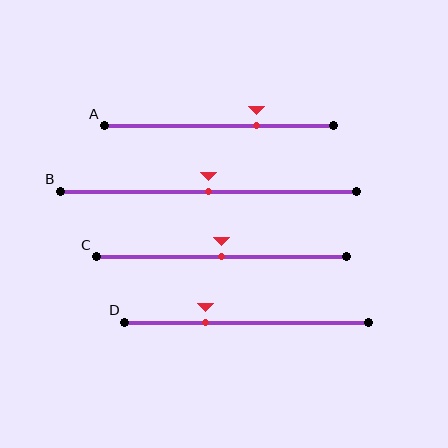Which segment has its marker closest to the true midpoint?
Segment B has its marker closest to the true midpoint.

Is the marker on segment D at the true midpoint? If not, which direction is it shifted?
No, the marker on segment D is shifted to the left by about 17% of the segment length.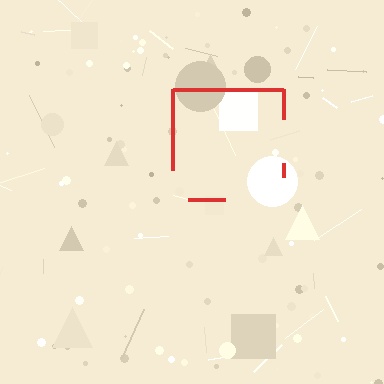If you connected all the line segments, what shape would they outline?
They would outline a square.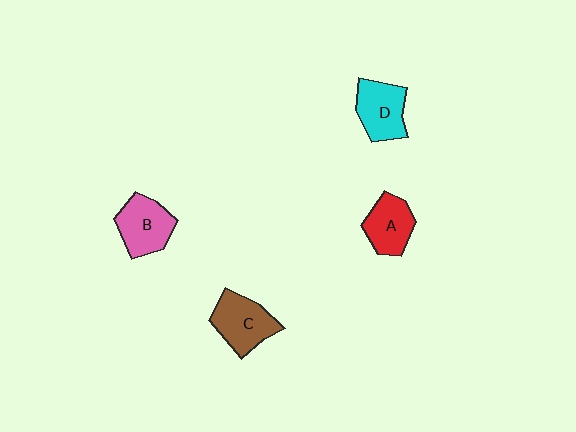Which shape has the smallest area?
Shape A (red).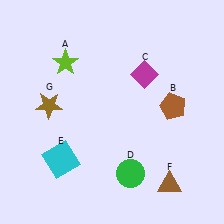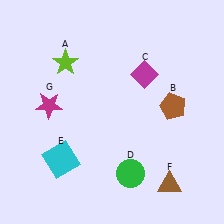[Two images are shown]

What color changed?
The star (G) changed from brown in Image 1 to magenta in Image 2.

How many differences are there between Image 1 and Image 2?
There is 1 difference between the two images.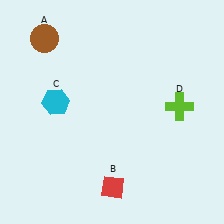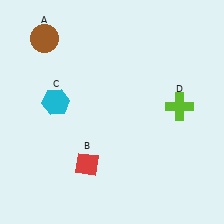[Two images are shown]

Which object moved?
The red diamond (B) moved left.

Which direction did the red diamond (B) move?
The red diamond (B) moved left.